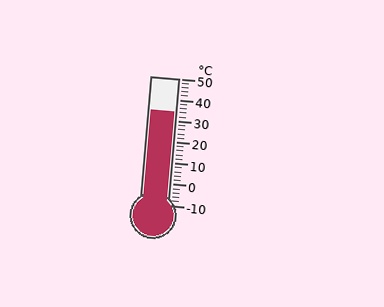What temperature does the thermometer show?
The thermometer shows approximately 34°C.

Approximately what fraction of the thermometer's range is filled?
The thermometer is filled to approximately 75% of its range.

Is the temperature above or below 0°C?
The temperature is above 0°C.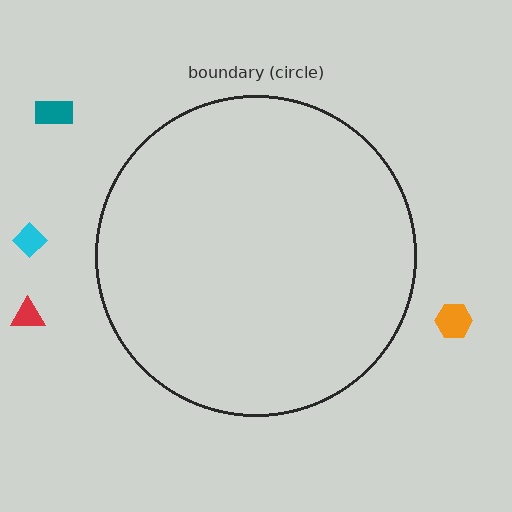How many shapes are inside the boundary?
0 inside, 4 outside.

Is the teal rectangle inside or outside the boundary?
Outside.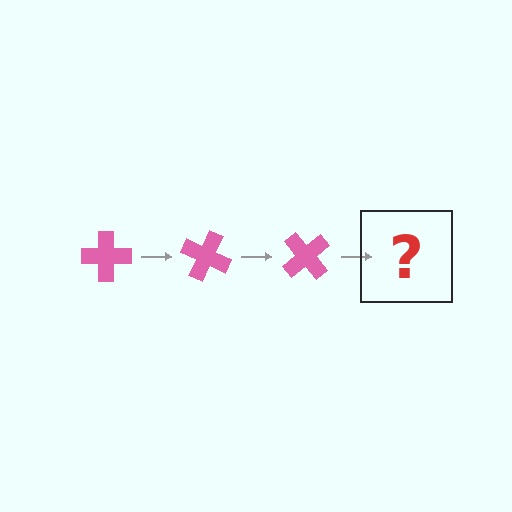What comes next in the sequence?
The next element should be a pink cross rotated 75 degrees.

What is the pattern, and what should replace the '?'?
The pattern is that the cross rotates 25 degrees each step. The '?' should be a pink cross rotated 75 degrees.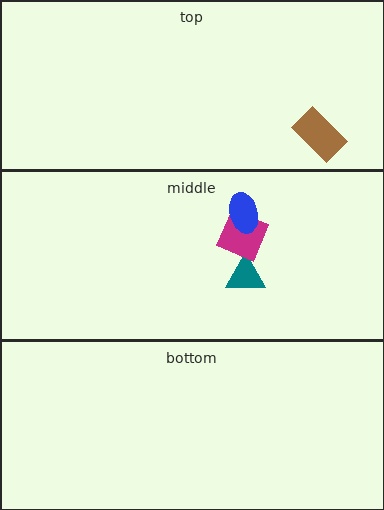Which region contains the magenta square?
The middle region.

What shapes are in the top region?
The brown rectangle.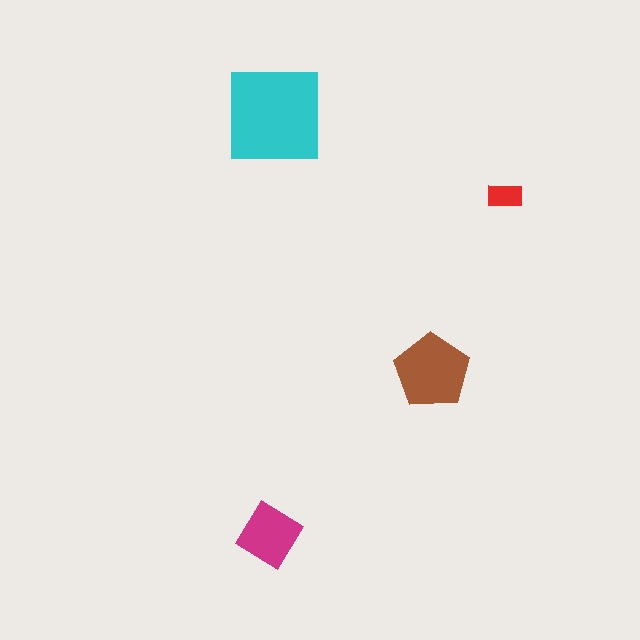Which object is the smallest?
The red rectangle.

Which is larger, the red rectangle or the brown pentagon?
The brown pentagon.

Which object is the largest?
The cyan square.